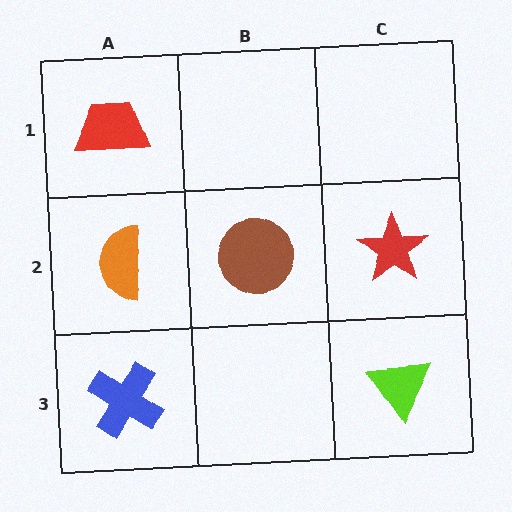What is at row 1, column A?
A red trapezoid.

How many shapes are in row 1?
1 shape.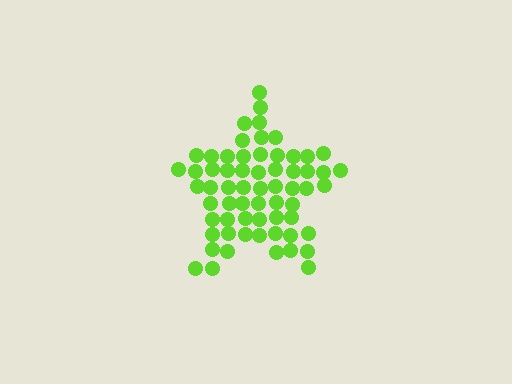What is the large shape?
The large shape is a star.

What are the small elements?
The small elements are circles.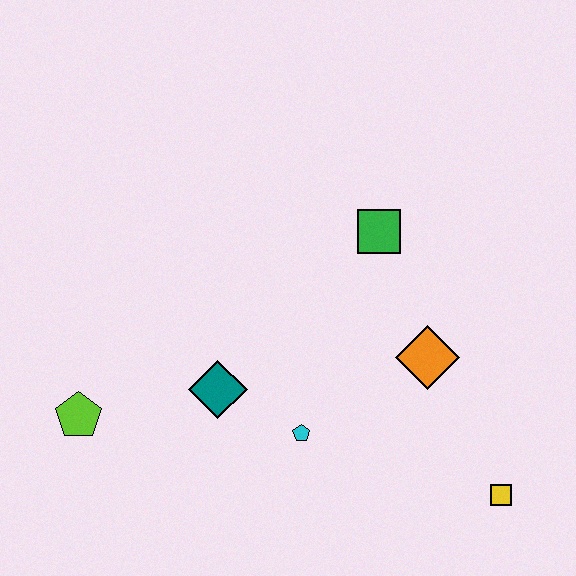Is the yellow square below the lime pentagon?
Yes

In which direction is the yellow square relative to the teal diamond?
The yellow square is to the right of the teal diamond.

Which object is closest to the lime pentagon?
The teal diamond is closest to the lime pentagon.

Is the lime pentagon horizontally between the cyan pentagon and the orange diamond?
No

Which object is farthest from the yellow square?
The lime pentagon is farthest from the yellow square.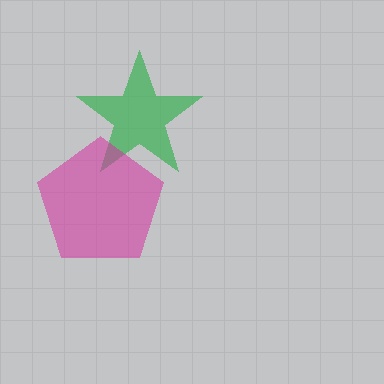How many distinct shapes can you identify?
There are 2 distinct shapes: a green star, a magenta pentagon.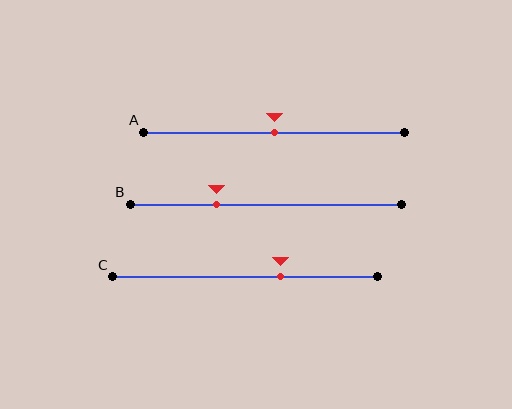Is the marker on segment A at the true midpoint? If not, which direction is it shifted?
Yes, the marker on segment A is at the true midpoint.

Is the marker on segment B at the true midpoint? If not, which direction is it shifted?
No, the marker on segment B is shifted to the left by about 18% of the segment length.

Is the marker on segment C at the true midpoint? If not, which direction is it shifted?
No, the marker on segment C is shifted to the right by about 13% of the segment length.